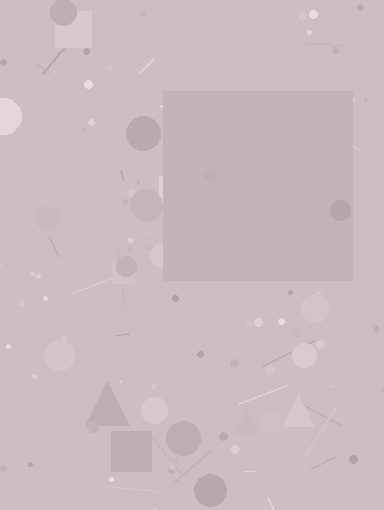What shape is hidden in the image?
A square is hidden in the image.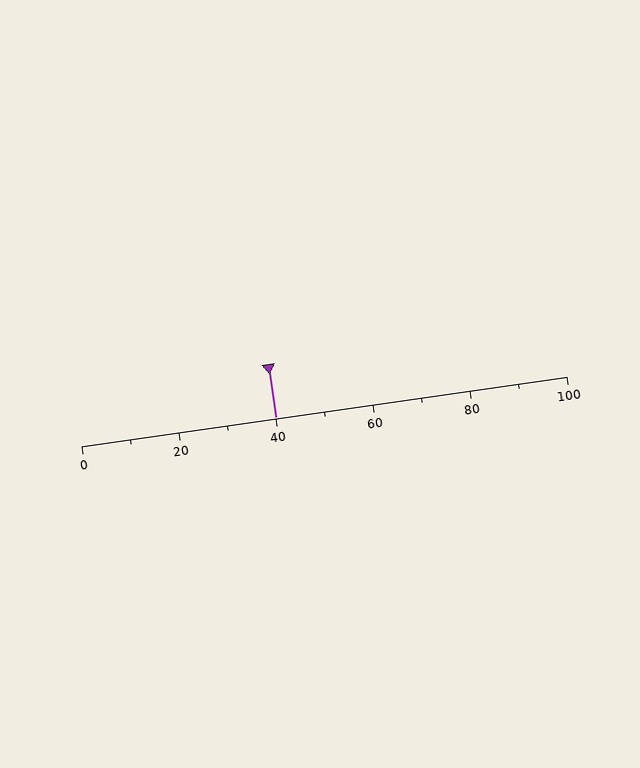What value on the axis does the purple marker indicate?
The marker indicates approximately 40.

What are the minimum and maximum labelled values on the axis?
The axis runs from 0 to 100.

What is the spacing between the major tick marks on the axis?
The major ticks are spaced 20 apart.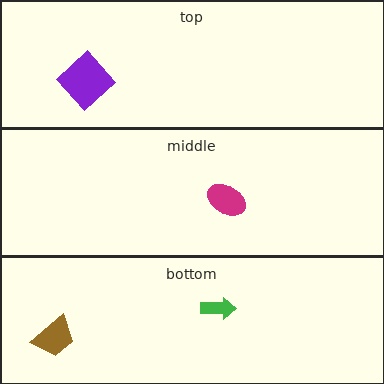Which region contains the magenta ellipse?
The middle region.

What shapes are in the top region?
The purple diamond.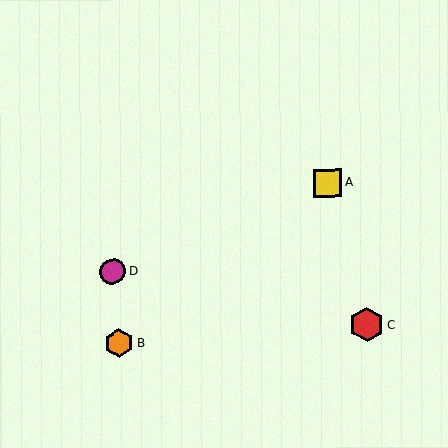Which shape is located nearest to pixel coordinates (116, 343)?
The orange hexagon (labeled B) at (119, 343) is nearest to that location.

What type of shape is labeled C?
Shape C is a red hexagon.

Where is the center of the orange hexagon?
The center of the orange hexagon is at (119, 343).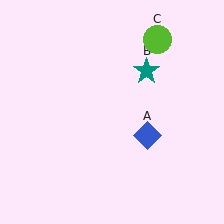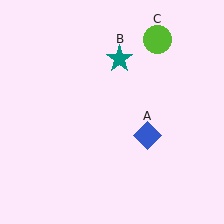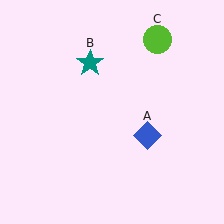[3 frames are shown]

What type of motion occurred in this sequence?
The teal star (object B) rotated counterclockwise around the center of the scene.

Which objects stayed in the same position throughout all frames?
Blue diamond (object A) and lime circle (object C) remained stationary.